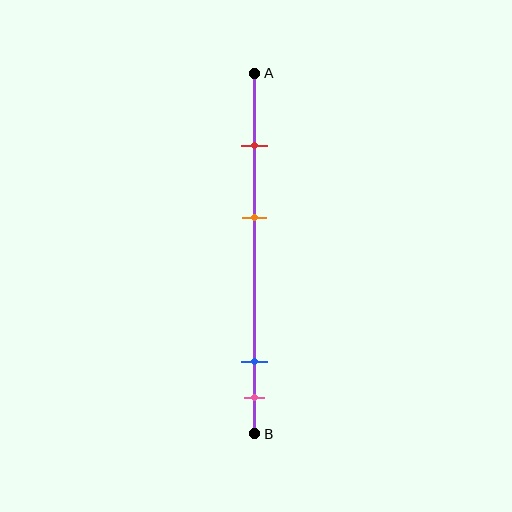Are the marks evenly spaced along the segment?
No, the marks are not evenly spaced.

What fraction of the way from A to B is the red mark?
The red mark is approximately 20% (0.2) of the way from A to B.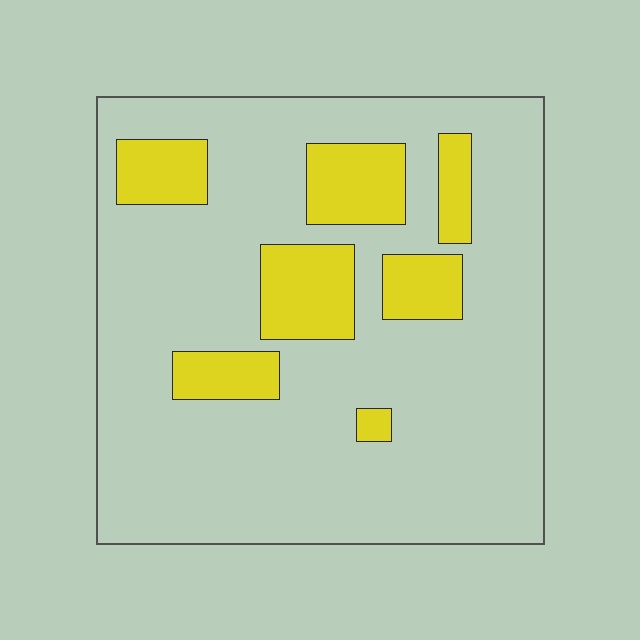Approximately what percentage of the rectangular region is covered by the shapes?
Approximately 20%.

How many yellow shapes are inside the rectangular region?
7.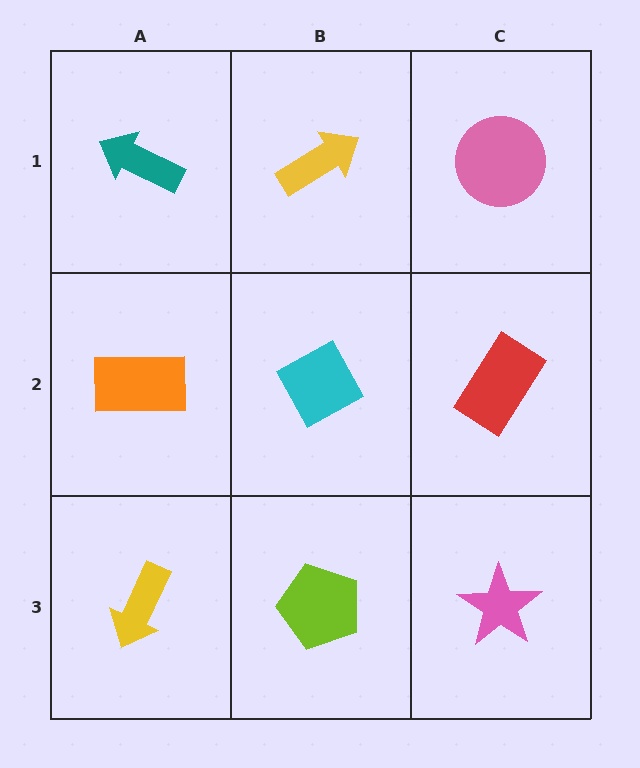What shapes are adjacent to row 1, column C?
A red rectangle (row 2, column C), a yellow arrow (row 1, column B).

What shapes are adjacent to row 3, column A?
An orange rectangle (row 2, column A), a lime pentagon (row 3, column B).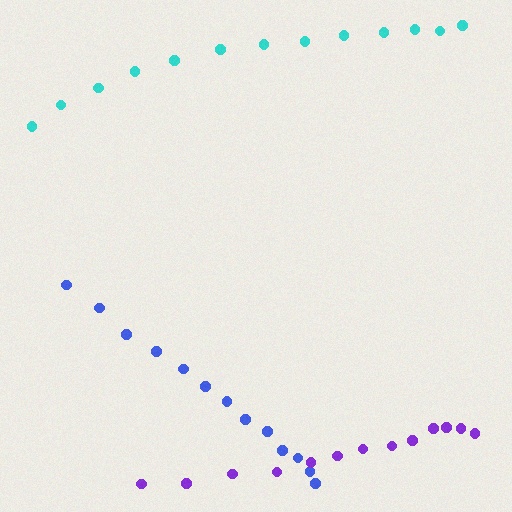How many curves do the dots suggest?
There are 3 distinct paths.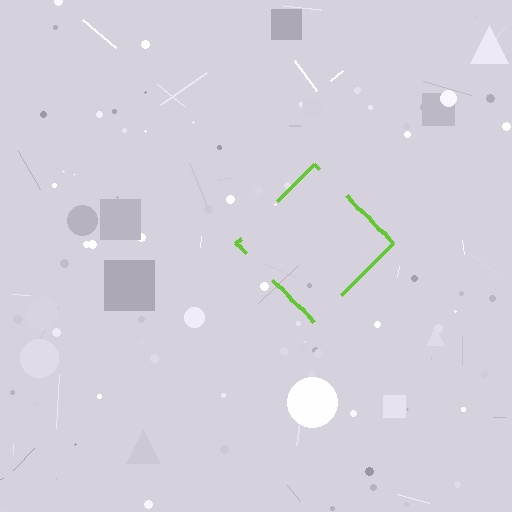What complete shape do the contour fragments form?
The contour fragments form a diamond.